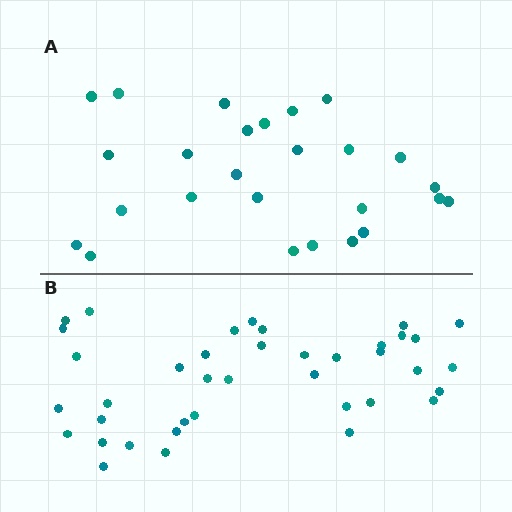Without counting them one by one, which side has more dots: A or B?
Region B (the bottom region) has more dots.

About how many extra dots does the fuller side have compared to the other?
Region B has approximately 15 more dots than region A.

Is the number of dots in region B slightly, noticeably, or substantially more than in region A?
Region B has substantially more. The ratio is roughly 1.5 to 1.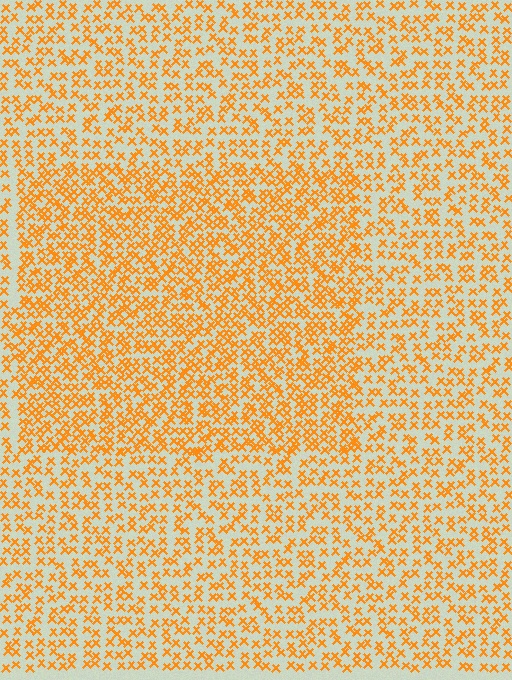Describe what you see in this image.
The image contains small orange elements arranged at two different densities. A rectangle-shaped region is visible where the elements are more densely packed than the surrounding area.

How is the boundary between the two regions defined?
The boundary is defined by a change in element density (approximately 1.6x ratio). All elements are the same color, size, and shape.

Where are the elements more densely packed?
The elements are more densely packed inside the rectangle boundary.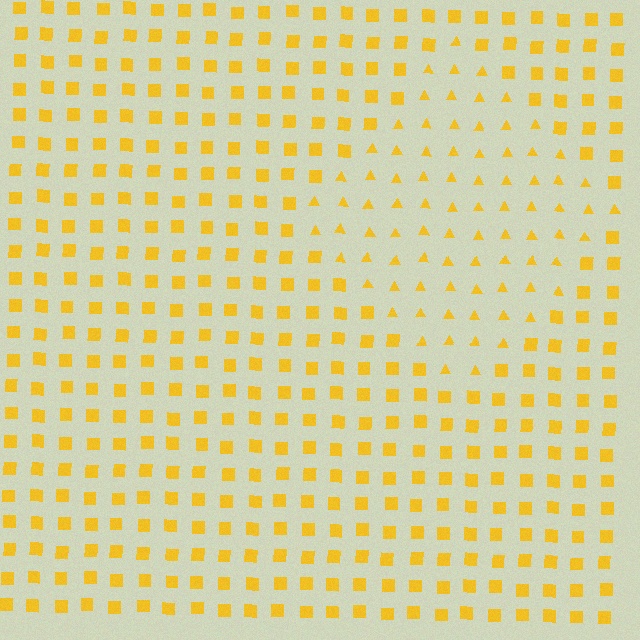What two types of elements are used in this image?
The image uses triangles inside the diamond region and squares outside it.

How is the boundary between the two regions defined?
The boundary is defined by a change in element shape: triangles inside vs. squares outside. All elements share the same color and spacing.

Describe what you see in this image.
The image is filled with small yellow elements arranged in a uniform grid. A diamond-shaped region contains triangles, while the surrounding area contains squares. The boundary is defined purely by the change in element shape.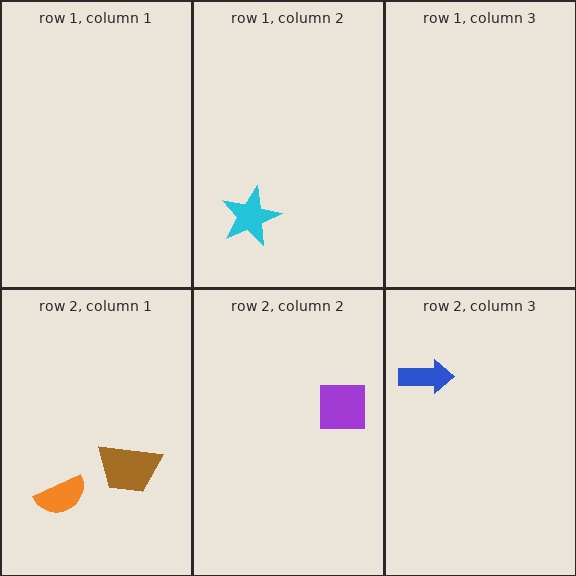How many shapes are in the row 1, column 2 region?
1.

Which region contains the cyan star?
The row 1, column 2 region.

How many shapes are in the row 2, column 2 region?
1.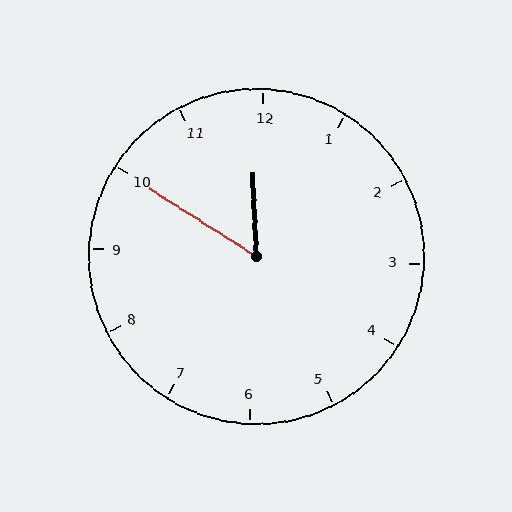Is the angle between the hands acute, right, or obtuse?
It is acute.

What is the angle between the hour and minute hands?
Approximately 55 degrees.